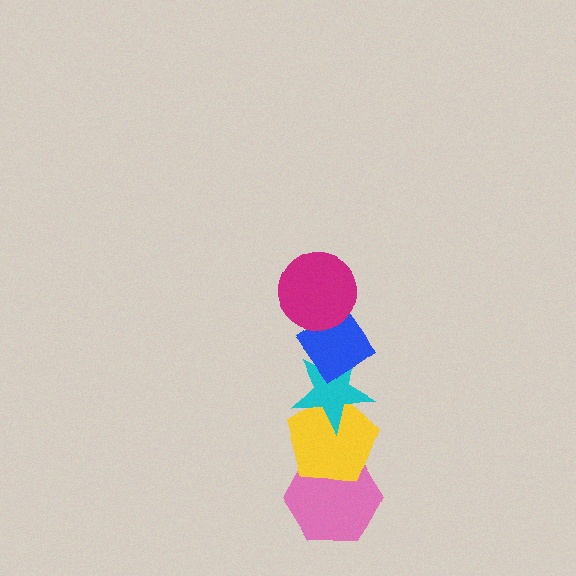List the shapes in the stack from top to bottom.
From top to bottom: the magenta circle, the blue diamond, the cyan star, the yellow pentagon, the pink hexagon.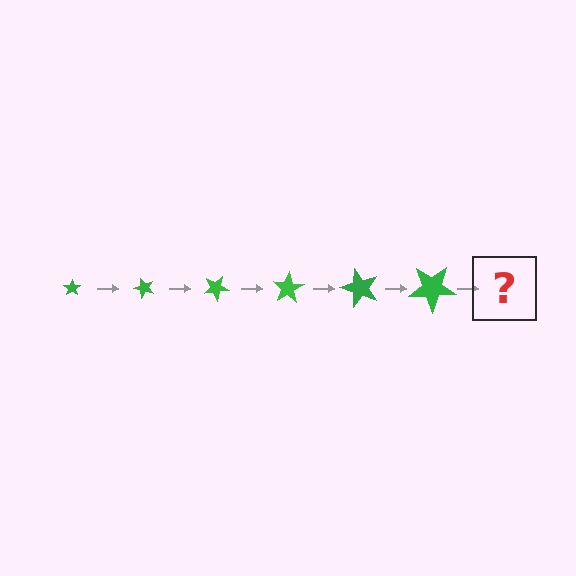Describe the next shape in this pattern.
It should be a star, larger than the previous one and rotated 300 degrees from the start.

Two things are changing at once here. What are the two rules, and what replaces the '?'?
The two rules are that the star grows larger each step and it rotates 50 degrees each step. The '?' should be a star, larger than the previous one and rotated 300 degrees from the start.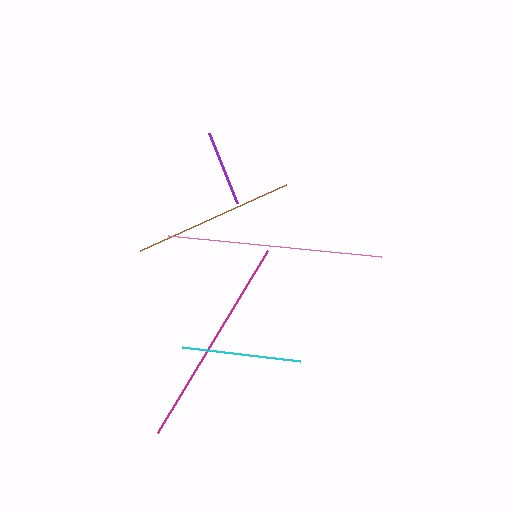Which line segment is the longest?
The pink line is the longest at approximately 214 pixels.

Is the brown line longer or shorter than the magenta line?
The magenta line is longer than the brown line.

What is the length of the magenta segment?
The magenta segment is approximately 213 pixels long.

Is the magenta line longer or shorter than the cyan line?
The magenta line is longer than the cyan line.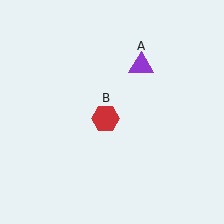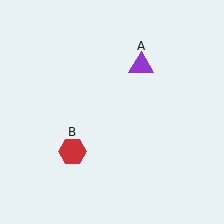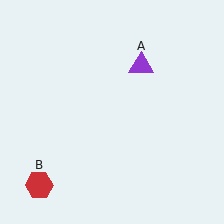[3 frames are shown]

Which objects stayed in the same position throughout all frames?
Purple triangle (object A) remained stationary.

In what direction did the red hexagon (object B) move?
The red hexagon (object B) moved down and to the left.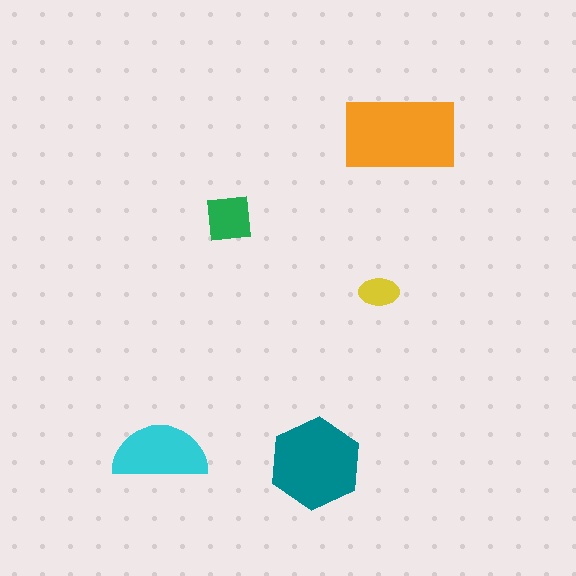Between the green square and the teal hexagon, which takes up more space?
The teal hexagon.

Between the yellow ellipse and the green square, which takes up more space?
The green square.